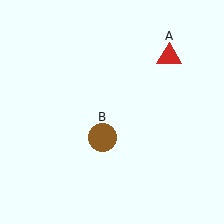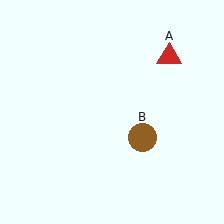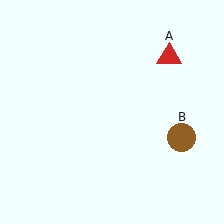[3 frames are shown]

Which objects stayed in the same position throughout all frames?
Red triangle (object A) remained stationary.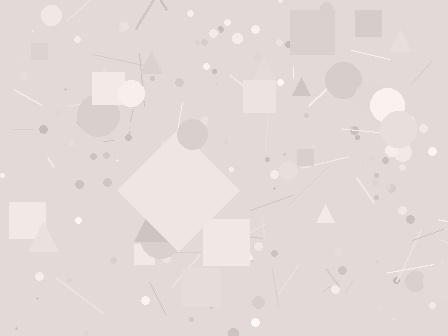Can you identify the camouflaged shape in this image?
The camouflaged shape is a diamond.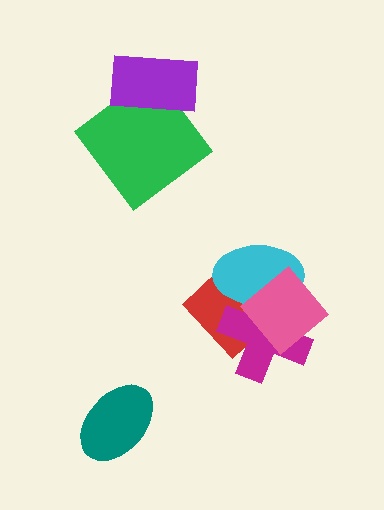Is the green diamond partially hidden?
Yes, it is partially covered by another shape.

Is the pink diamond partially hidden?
No, no other shape covers it.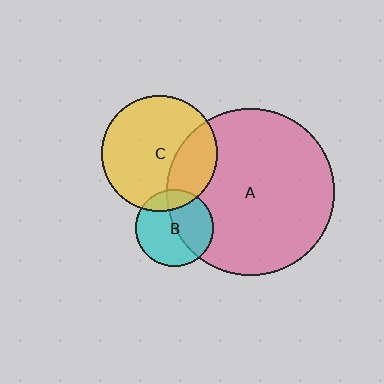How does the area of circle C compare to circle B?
Approximately 2.3 times.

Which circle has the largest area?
Circle A (pink).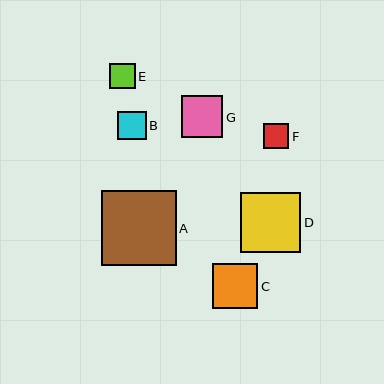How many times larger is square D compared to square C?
Square D is approximately 1.3 times the size of square C.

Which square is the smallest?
Square F is the smallest with a size of approximately 25 pixels.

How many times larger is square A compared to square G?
Square A is approximately 1.8 times the size of square G.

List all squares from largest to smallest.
From largest to smallest: A, D, C, G, B, E, F.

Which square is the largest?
Square A is the largest with a size of approximately 75 pixels.